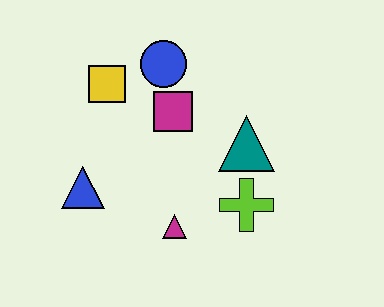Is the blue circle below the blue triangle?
No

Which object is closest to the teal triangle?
The lime cross is closest to the teal triangle.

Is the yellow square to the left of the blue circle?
Yes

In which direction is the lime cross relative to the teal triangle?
The lime cross is below the teal triangle.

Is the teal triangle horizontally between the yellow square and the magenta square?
No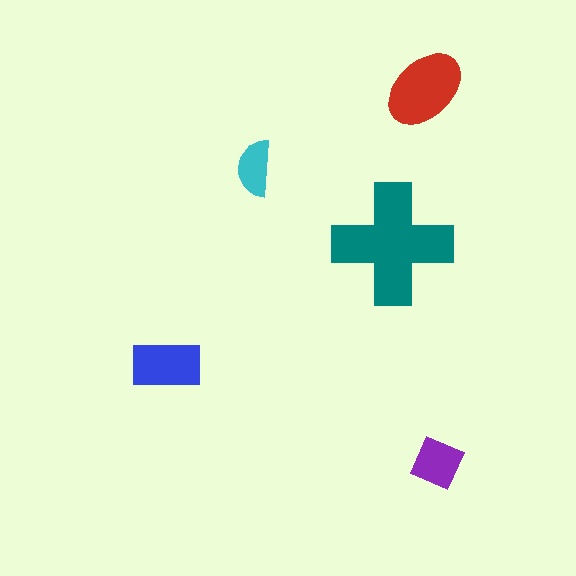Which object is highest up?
The red ellipse is topmost.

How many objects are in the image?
There are 5 objects in the image.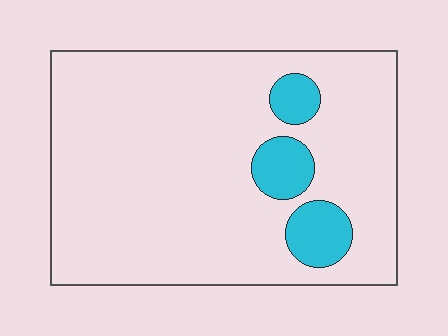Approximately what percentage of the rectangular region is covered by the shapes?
Approximately 10%.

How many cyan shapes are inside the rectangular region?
3.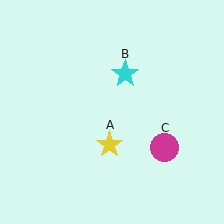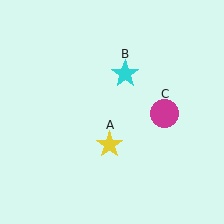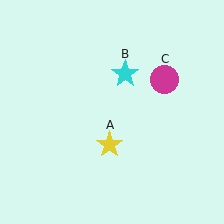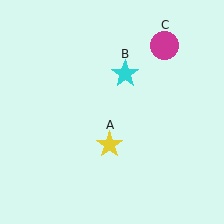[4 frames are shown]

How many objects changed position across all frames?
1 object changed position: magenta circle (object C).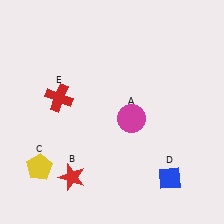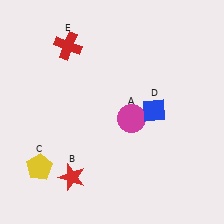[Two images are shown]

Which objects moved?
The objects that moved are: the blue diamond (D), the red cross (E).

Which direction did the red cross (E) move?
The red cross (E) moved up.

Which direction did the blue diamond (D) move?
The blue diamond (D) moved up.